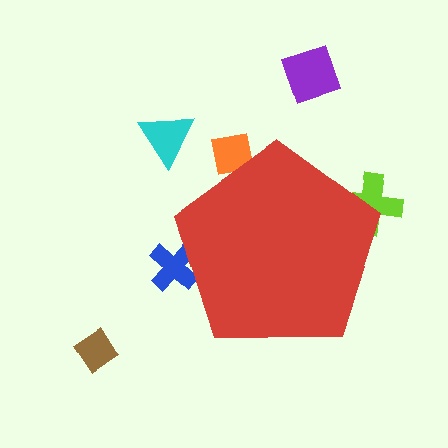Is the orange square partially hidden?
Yes, the orange square is partially hidden behind the red pentagon.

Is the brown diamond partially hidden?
No, the brown diamond is fully visible.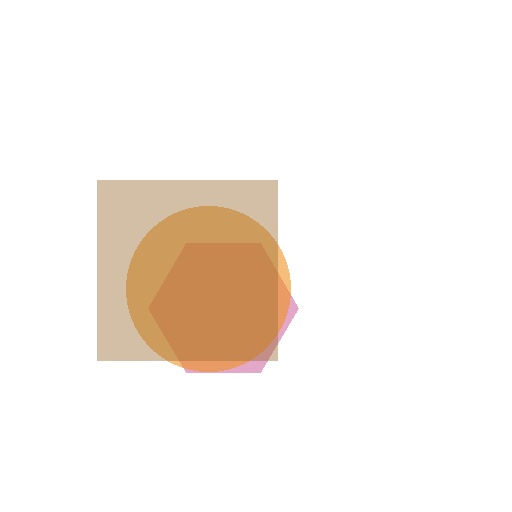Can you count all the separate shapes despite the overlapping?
Yes, there are 3 separate shapes.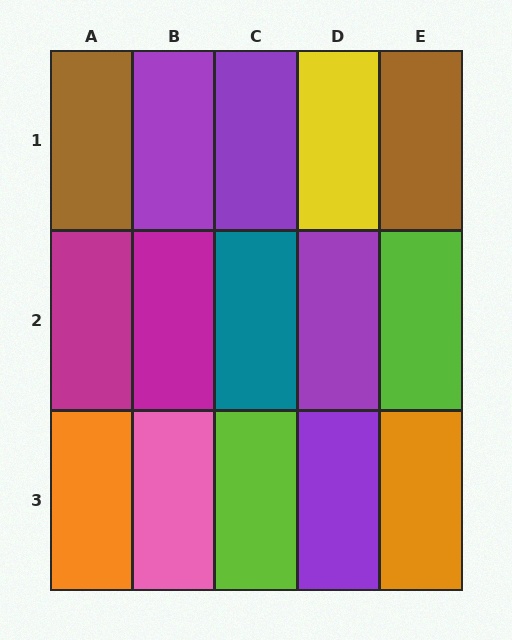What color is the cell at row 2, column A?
Magenta.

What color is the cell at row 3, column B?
Pink.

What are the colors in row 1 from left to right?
Brown, purple, purple, yellow, brown.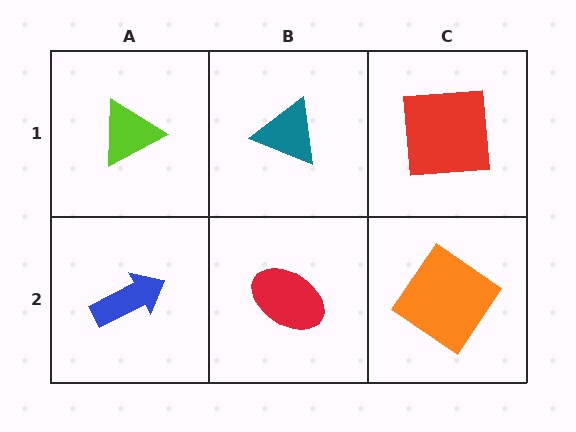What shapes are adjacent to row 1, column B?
A red ellipse (row 2, column B), a lime triangle (row 1, column A), a red square (row 1, column C).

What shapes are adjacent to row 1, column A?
A blue arrow (row 2, column A), a teal triangle (row 1, column B).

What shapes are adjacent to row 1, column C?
An orange diamond (row 2, column C), a teal triangle (row 1, column B).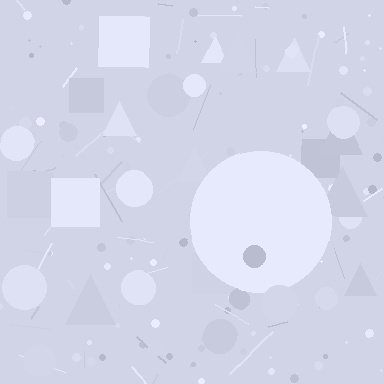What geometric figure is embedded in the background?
A circle is embedded in the background.